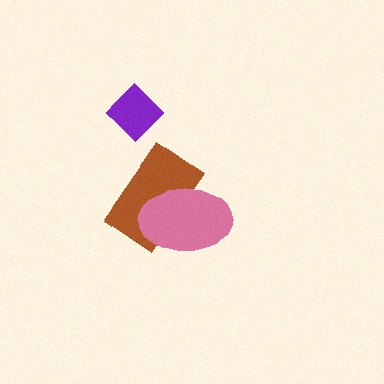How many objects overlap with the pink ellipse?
1 object overlaps with the pink ellipse.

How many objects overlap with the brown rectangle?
1 object overlaps with the brown rectangle.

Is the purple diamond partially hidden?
No, no other shape covers it.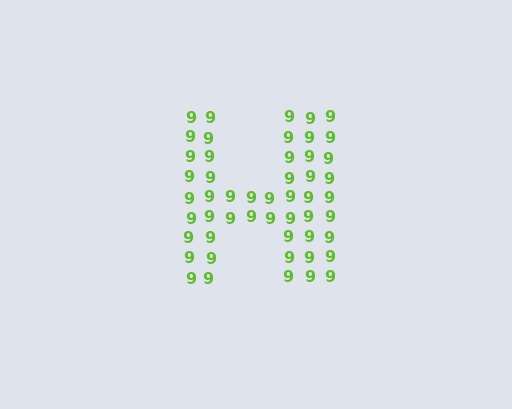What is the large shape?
The large shape is the letter H.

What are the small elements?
The small elements are digit 9's.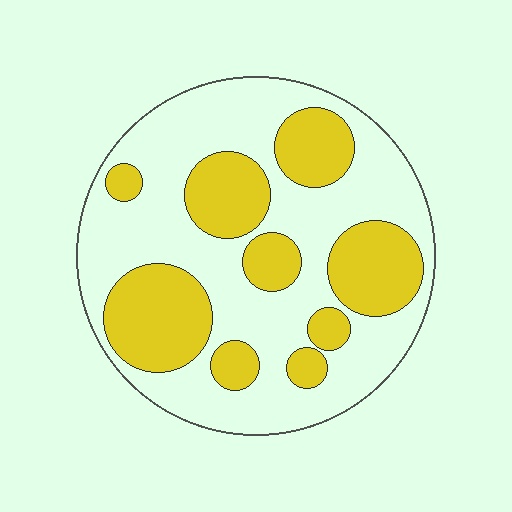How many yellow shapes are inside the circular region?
9.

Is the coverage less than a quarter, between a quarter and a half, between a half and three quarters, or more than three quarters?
Between a quarter and a half.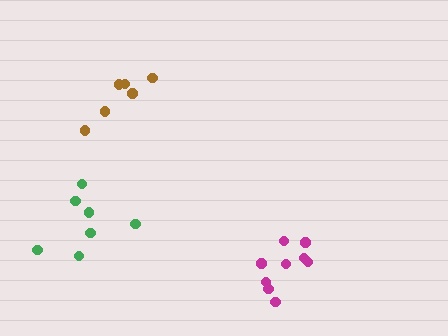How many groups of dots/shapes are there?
There are 3 groups.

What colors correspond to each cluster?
The clusters are colored: green, brown, magenta.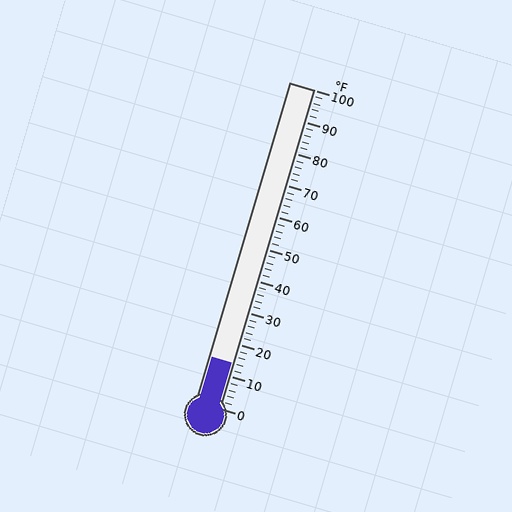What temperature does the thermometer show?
The thermometer shows approximately 14°F.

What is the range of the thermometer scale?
The thermometer scale ranges from 0°F to 100°F.